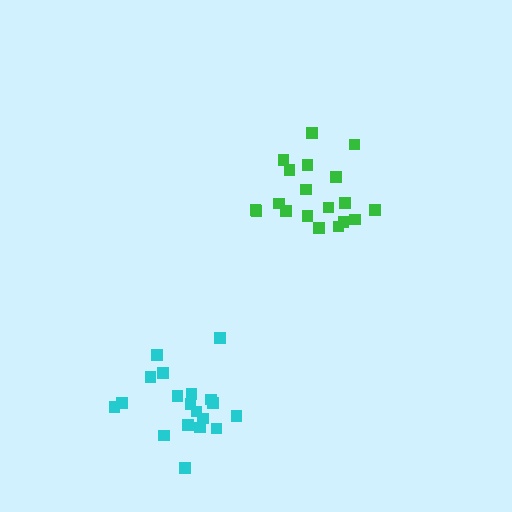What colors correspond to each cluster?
The clusters are colored: cyan, green.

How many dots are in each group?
Group 1: 19 dots, Group 2: 19 dots (38 total).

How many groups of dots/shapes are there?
There are 2 groups.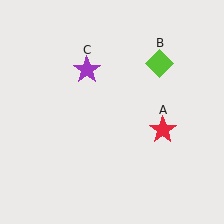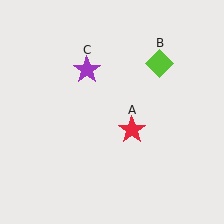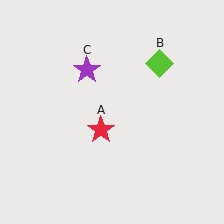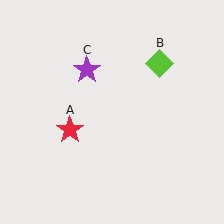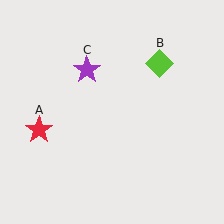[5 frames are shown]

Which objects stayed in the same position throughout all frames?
Lime diamond (object B) and purple star (object C) remained stationary.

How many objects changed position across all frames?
1 object changed position: red star (object A).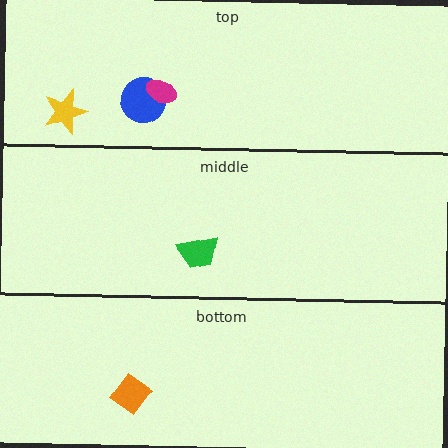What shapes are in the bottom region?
The orange diamond.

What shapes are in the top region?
The yellow star, the blue circle, the magenta ellipse.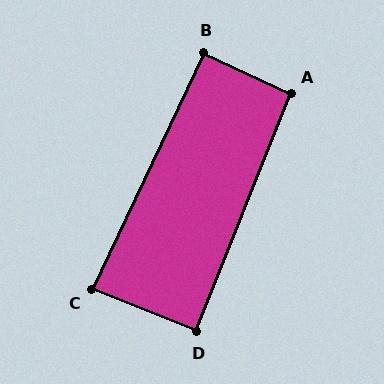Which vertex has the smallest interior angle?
C, at approximately 87 degrees.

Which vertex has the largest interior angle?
A, at approximately 93 degrees.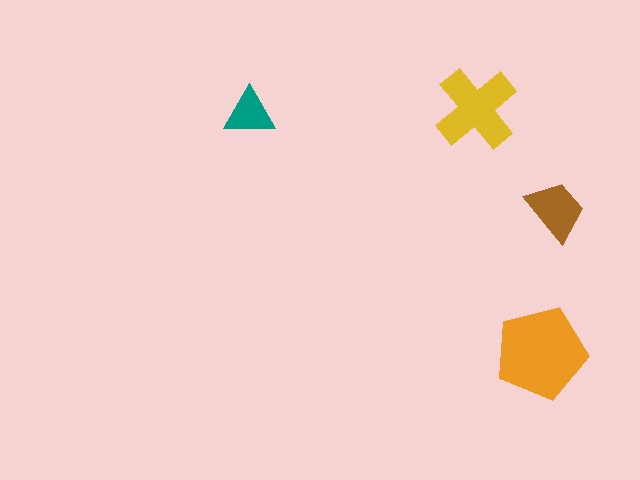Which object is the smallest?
The teal triangle.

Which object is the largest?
The orange pentagon.